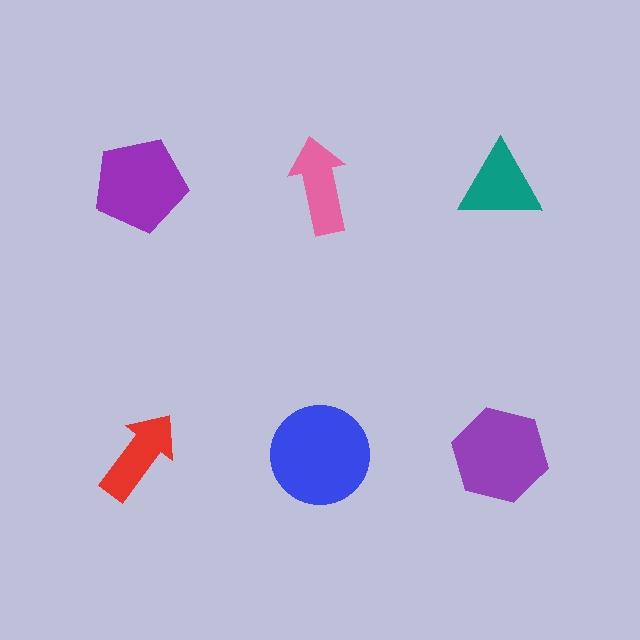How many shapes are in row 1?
3 shapes.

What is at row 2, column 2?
A blue circle.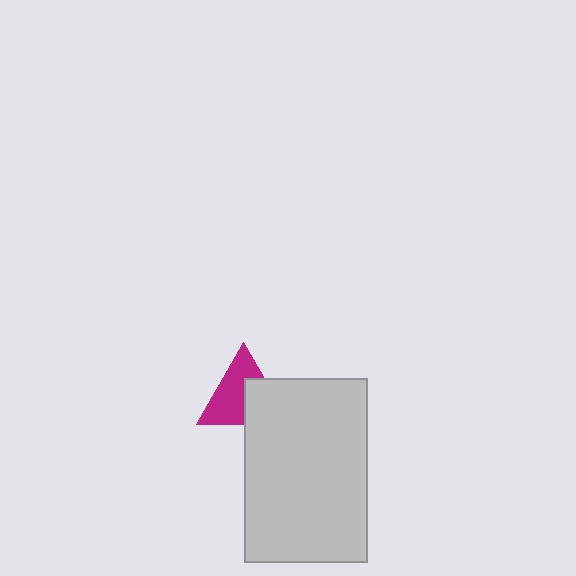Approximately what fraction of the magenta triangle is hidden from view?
Roughly 41% of the magenta triangle is hidden behind the light gray rectangle.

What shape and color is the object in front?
The object in front is a light gray rectangle.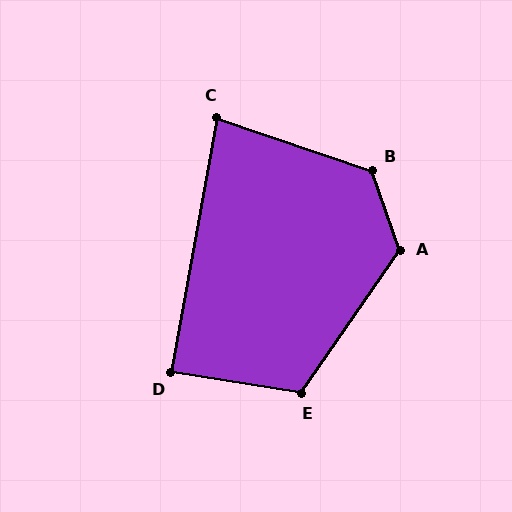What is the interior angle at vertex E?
Approximately 116 degrees (obtuse).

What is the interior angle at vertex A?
Approximately 126 degrees (obtuse).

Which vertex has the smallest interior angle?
C, at approximately 81 degrees.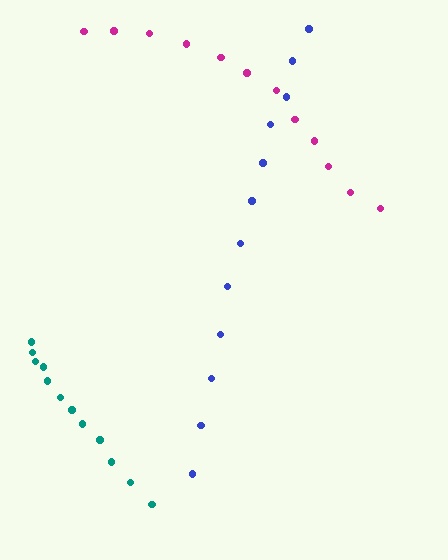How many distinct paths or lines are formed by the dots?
There are 3 distinct paths.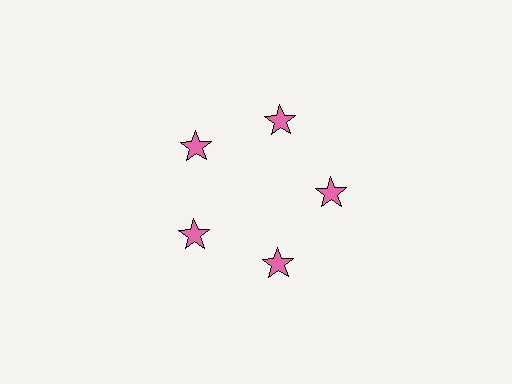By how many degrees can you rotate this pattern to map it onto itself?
The pattern maps onto itself every 72 degrees of rotation.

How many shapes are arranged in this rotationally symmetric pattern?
There are 5 shapes, arranged in 5 groups of 1.